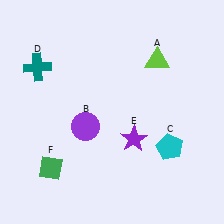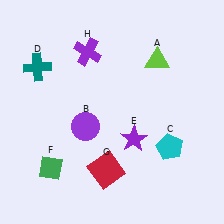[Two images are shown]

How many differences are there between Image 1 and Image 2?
There are 2 differences between the two images.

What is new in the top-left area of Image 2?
A purple cross (H) was added in the top-left area of Image 2.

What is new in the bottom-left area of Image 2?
A red square (G) was added in the bottom-left area of Image 2.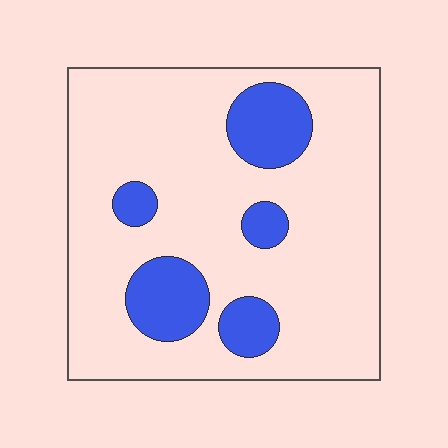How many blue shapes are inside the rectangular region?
5.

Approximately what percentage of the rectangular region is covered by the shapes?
Approximately 20%.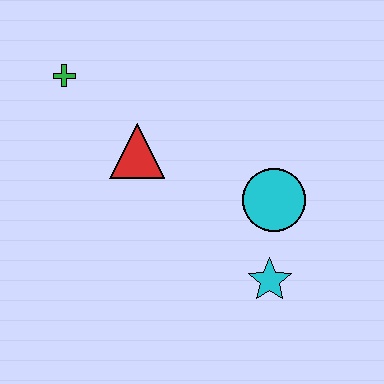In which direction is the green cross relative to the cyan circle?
The green cross is to the left of the cyan circle.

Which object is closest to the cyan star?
The cyan circle is closest to the cyan star.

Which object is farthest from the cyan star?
The green cross is farthest from the cyan star.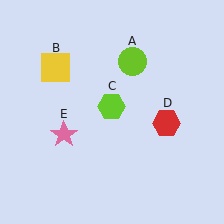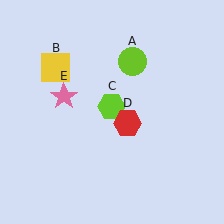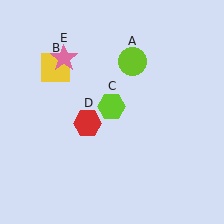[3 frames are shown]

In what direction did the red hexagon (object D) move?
The red hexagon (object D) moved left.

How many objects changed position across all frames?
2 objects changed position: red hexagon (object D), pink star (object E).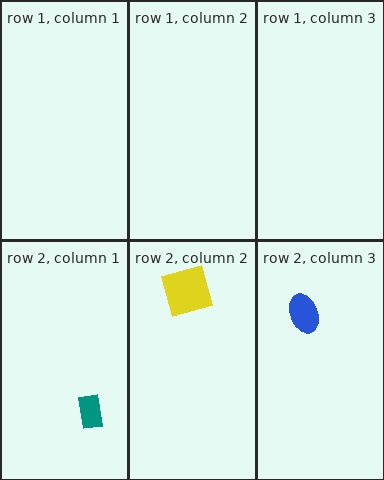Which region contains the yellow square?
The row 2, column 2 region.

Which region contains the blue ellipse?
The row 2, column 3 region.